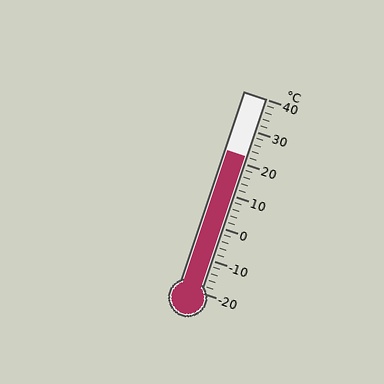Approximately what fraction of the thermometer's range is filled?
The thermometer is filled to approximately 70% of its range.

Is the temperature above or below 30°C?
The temperature is below 30°C.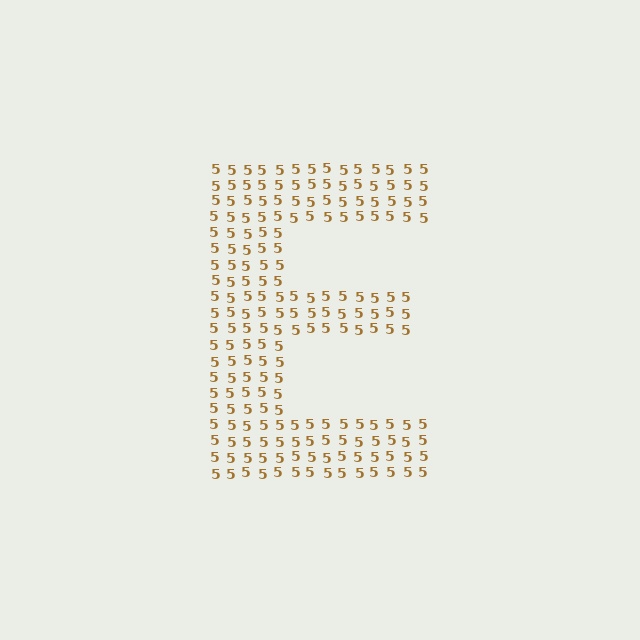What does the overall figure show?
The overall figure shows the letter E.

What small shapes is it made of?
It is made of small digit 5's.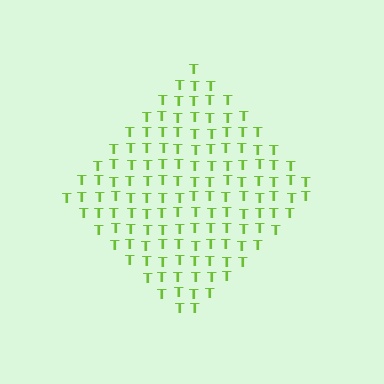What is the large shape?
The large shape is a diamond.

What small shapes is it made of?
It is made of small letter T's.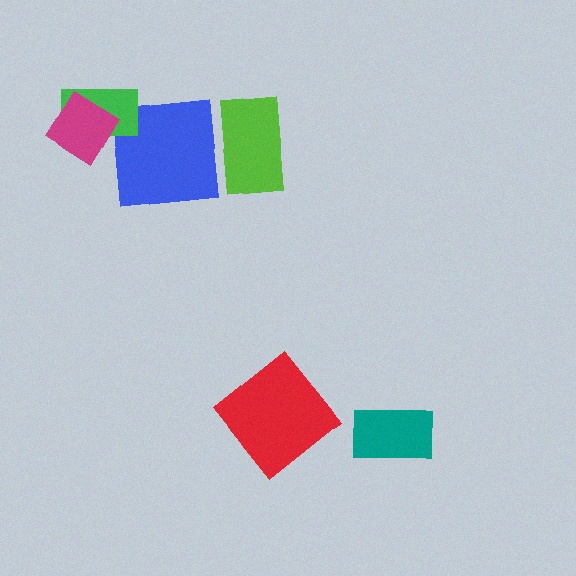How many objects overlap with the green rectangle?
2 objects overlap with the green rectangle.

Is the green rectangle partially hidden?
Yes, it is partially covered by another shape.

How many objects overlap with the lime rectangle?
0 objects overlap with the lime rectangle.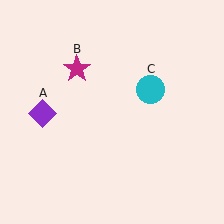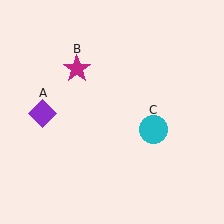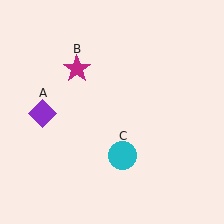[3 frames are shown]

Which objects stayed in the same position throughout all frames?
Purple diamond (object A) and magenta star (object B) remained stationary.